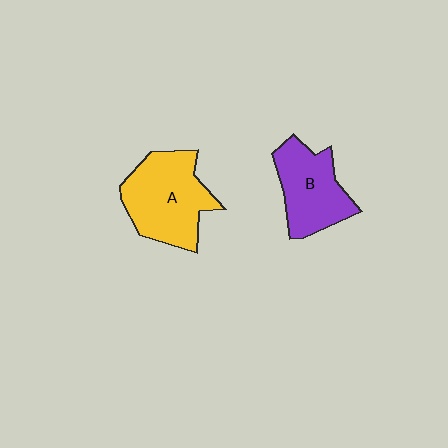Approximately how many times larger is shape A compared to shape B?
Approximately 1.2 times.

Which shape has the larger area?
Shape A (yellow).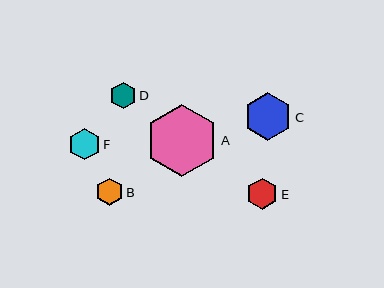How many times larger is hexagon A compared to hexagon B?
Hexagon A is approximately 2.7 times the size of hexagon B.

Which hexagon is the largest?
Hexagon A is the largest with a size of approximately 73 pixels.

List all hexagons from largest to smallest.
From largest to smallest: A, C, F, E, B, D.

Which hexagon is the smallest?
Hexagon D is the smallest with a size of approximately 27 pixels.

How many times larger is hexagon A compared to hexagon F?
Hexagon A is approximately 2.3 times the size of hexagon F.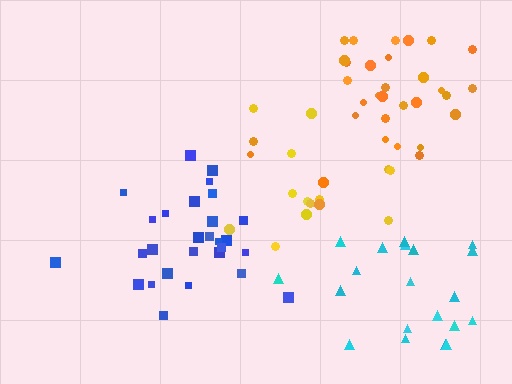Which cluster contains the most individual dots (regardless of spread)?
Orange (32).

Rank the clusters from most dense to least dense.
blue, orange, cyan, yellow.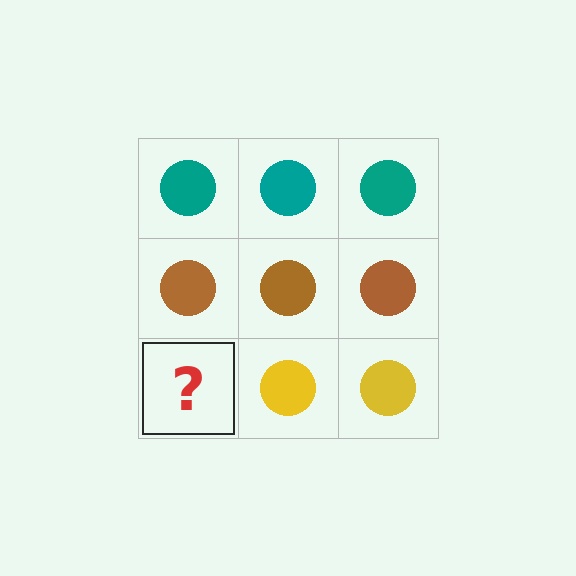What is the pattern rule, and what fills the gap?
The rule is that each row has a consistent color. The gap should be filled with a yellow circle.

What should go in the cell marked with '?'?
The missing cell should contain a yellow circle.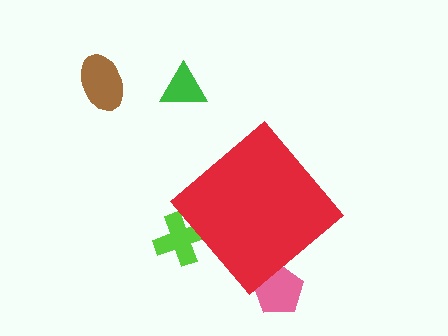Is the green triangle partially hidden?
No, the green triangle is fully visible.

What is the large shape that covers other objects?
A red diamond.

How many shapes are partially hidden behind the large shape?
2 shapes are partially hidden.